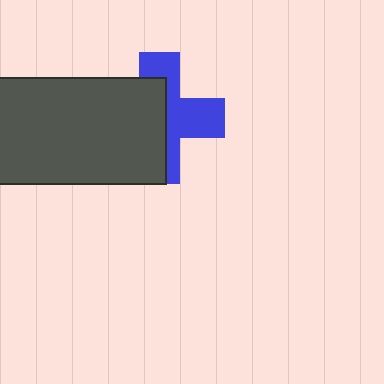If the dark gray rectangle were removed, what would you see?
You would see the complete blue cross.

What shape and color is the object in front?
The object in front is a dark gray rectangle.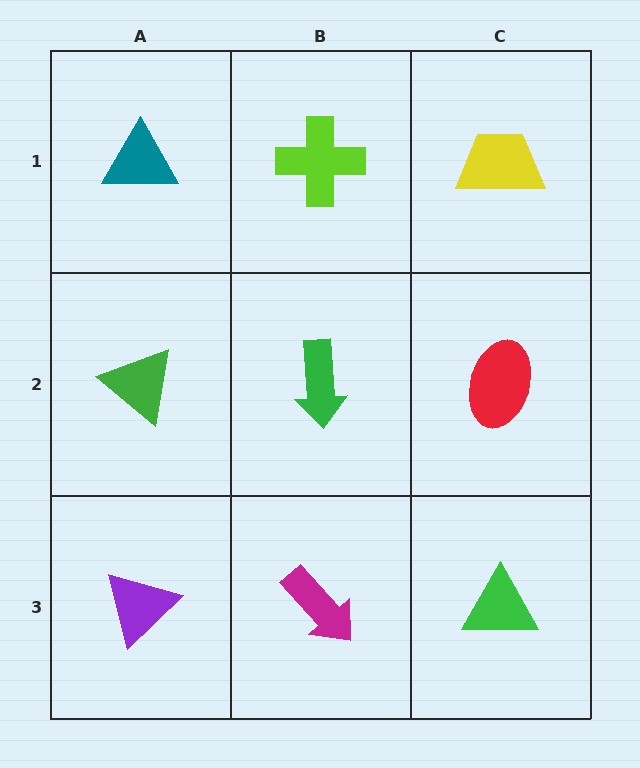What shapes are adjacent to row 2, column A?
A teal triangle (row 1, column A), a purple triangle (row 3, column A), a green arrow (row 2, column B).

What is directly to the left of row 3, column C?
A magenta arrow.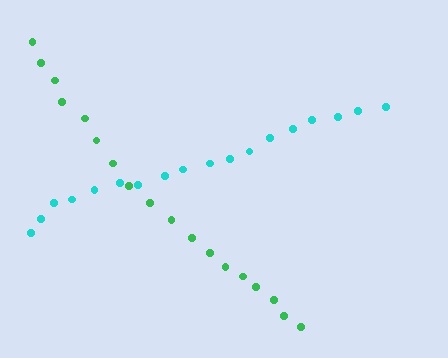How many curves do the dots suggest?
There are 2 distinct paths.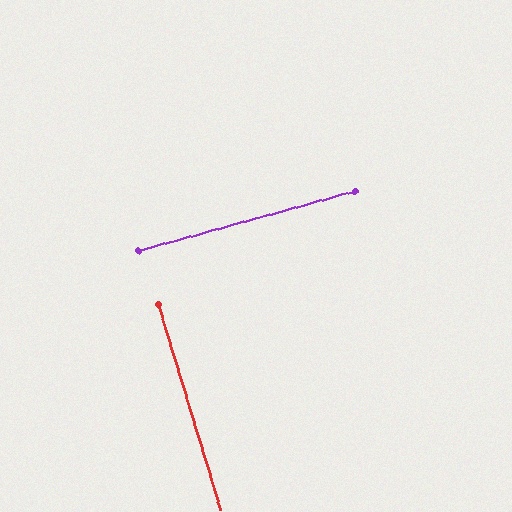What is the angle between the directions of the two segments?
Approximately 89 degrees.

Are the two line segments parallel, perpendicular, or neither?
Perpendicular — they meet at approximately 89°.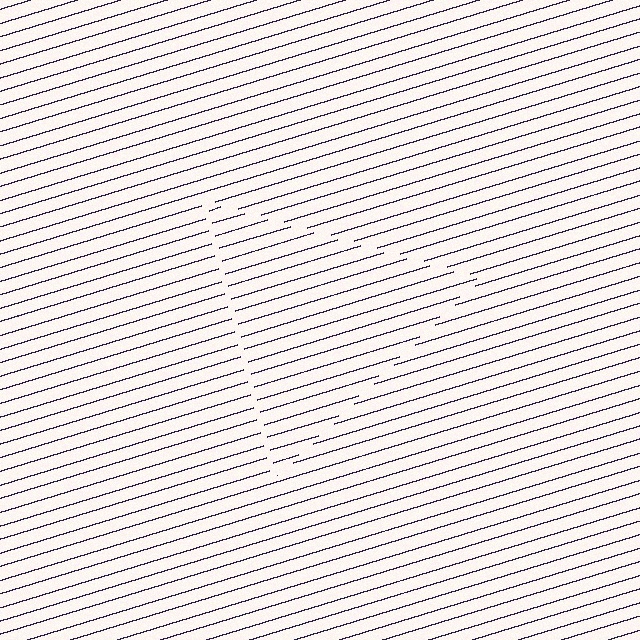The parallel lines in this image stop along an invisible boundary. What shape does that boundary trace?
An illusory triangle. The interior of the shape contains the same grating, shifted by half a period — the contour is defined by the phase discontinuity where line-ends from the inner and outer gratings abut.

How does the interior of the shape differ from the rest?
The interior of the shape contains the same grating, shifted by half a period — the contour is defined by the phase discontinuity where line-ends from the inner and outer gratings abut.